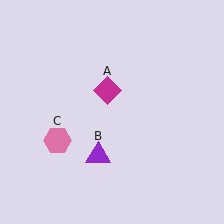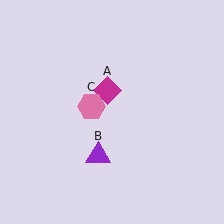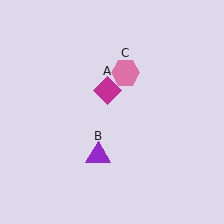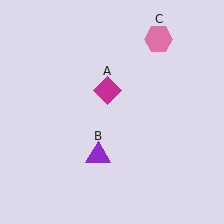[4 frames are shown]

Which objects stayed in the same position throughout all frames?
Magenta diamond (object A) and purple triangle (object B) remained stationary.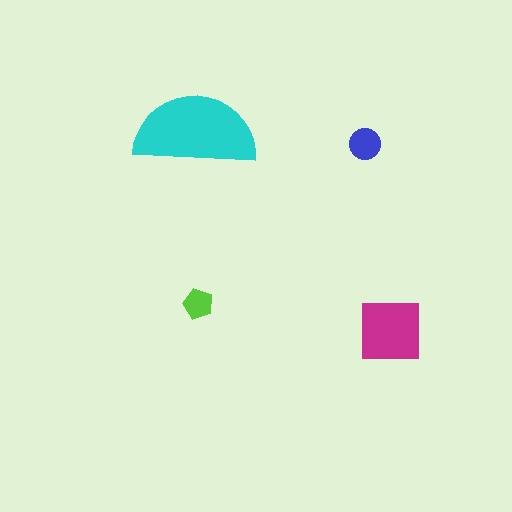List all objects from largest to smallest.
The cyan semicircle, the magenta square, the blue circle, the lime pentagon.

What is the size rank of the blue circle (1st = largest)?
3rd.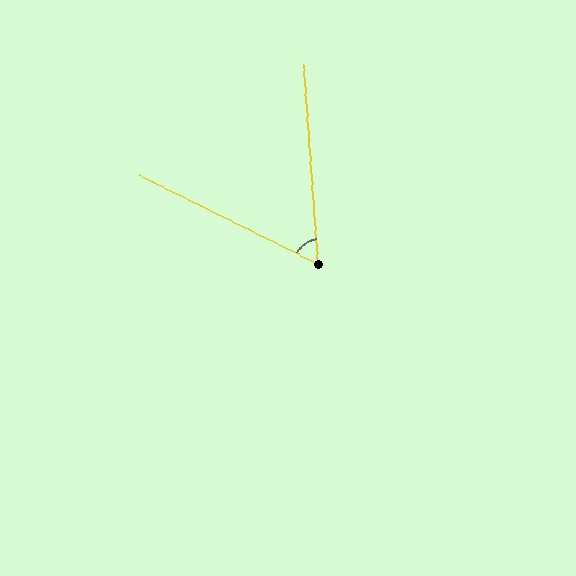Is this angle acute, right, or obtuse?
It is acute.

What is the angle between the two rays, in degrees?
Approximately 59 degrees.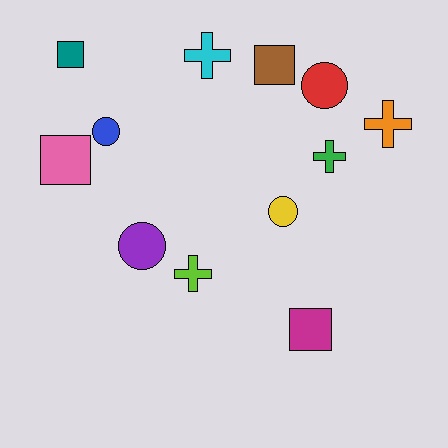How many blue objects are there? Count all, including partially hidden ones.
There is 1 blue object.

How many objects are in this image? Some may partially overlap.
There are 12 objects.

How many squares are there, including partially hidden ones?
There are 4 squares.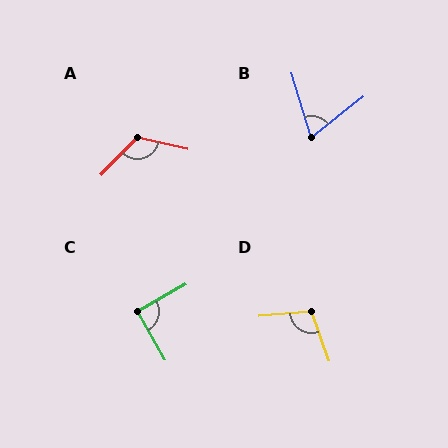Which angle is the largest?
A, at approximately 121 degrees.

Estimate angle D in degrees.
Approximately 105 degrees.